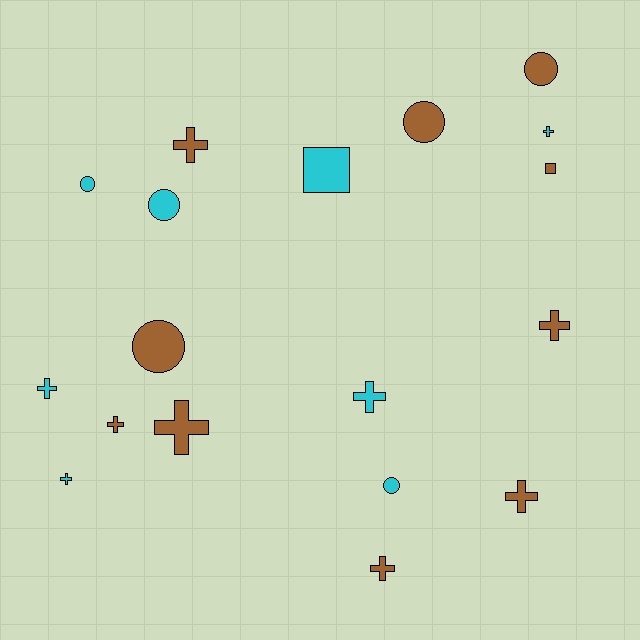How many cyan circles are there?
There are 3 cyan circles.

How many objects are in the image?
There are 18 objects.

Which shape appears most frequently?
Cross, with 10 objects.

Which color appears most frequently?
Brown, with 10 objects.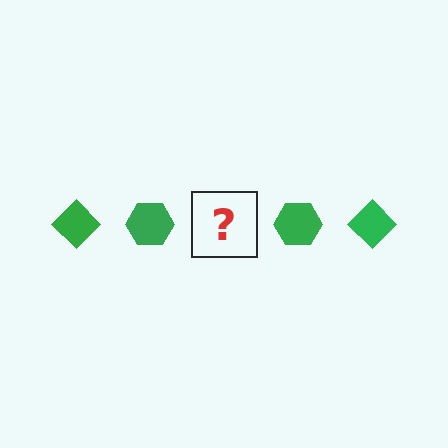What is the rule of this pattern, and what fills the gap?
The rule is that the pattern cycles through diamond, hexagon shapes in green. The gap should be filled with a green diamond.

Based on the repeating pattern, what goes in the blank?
The blank should be a green diamond.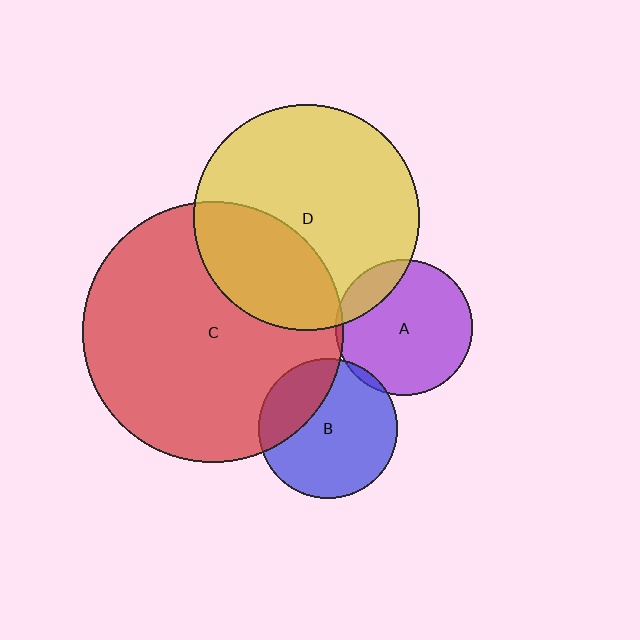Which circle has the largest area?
Circle C (red).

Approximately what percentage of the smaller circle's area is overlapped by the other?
Approximately 5%.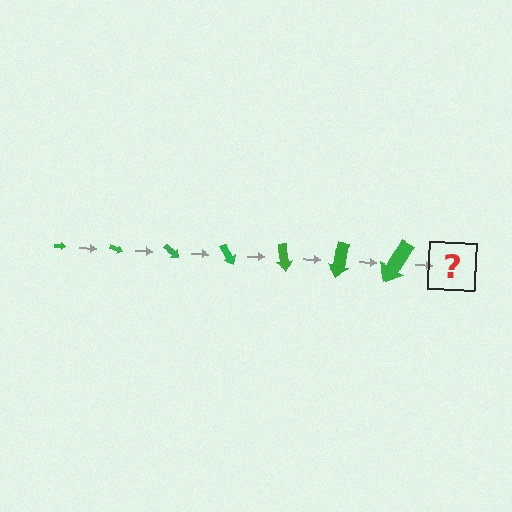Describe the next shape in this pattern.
It should be an arrow, larger than the previous one and rotated 140 degrees from the start.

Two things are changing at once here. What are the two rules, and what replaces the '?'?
The two rules are that the arrow grows larger each step and it rotates 20 degrees each step. The '?' should be an arrow, larger than the previous one and rotated 140 degrees from the start.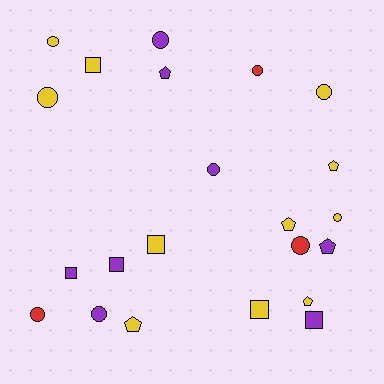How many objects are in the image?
There are 22 objects.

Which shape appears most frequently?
Circle, with 10 objects.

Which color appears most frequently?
Yellow, with 11 objects.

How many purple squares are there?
There are 3 purple squares.